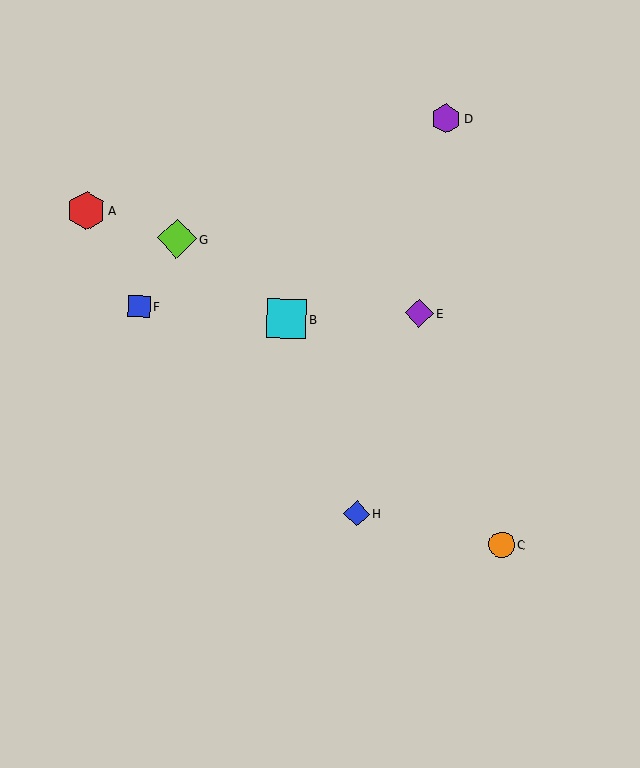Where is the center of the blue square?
The center of the blue square is at (139, 306).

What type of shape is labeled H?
Shape H is a blue diamond.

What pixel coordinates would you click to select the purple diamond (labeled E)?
Click at (419, 313) to select the purple diamond E.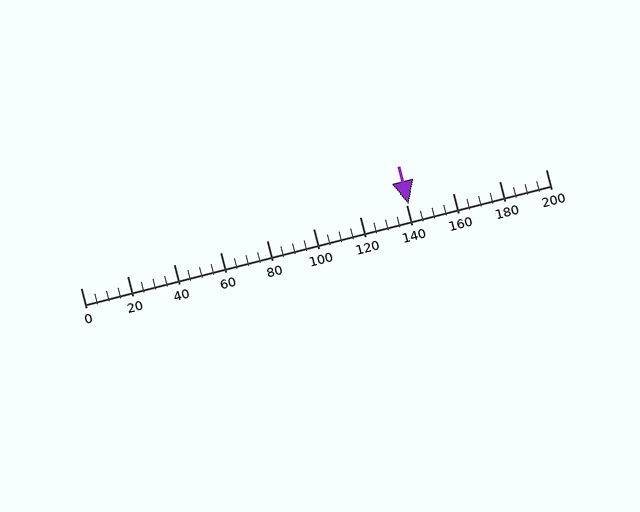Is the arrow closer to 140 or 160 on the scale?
The arrow is closer to 140.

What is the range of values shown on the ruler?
The ruler shows values from 0 to 200.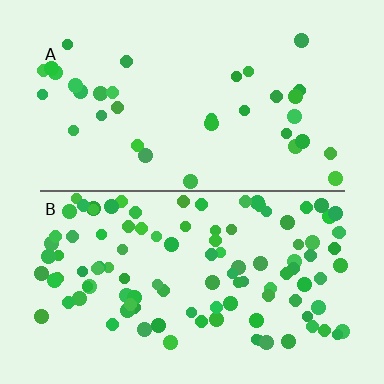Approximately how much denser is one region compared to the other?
Approximately 3.1× — region B over region A.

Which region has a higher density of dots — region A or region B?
B (the bottom).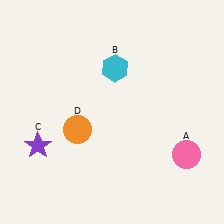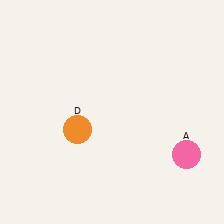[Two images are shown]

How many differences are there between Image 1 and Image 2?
There are 2 differences between the two images.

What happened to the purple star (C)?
The purple star (C) was removed in Image 2. It was in the bottom-left area of Image 1.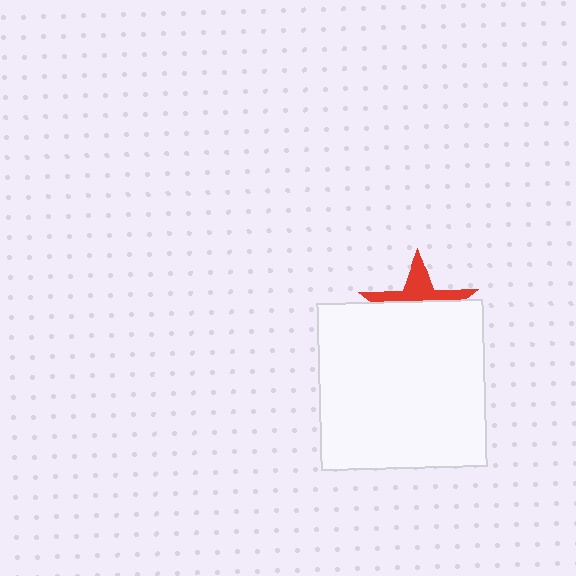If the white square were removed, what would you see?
You would see the complete red star.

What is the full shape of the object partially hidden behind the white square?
The partially hidden object is a red star.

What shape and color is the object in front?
The object in front is a white square.